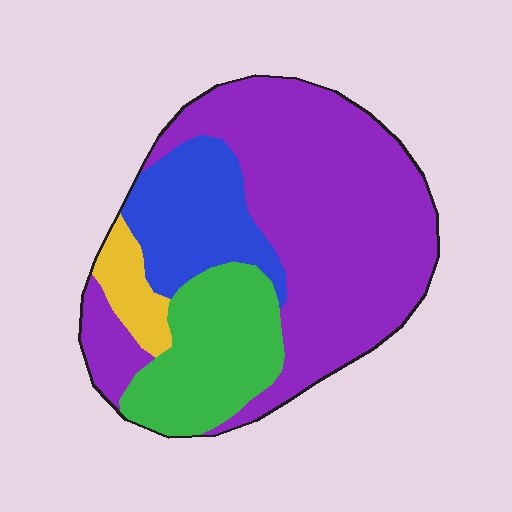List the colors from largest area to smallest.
From largest to smallest: purple, green, blue, yellow.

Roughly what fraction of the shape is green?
Green covers around 20% of the shape.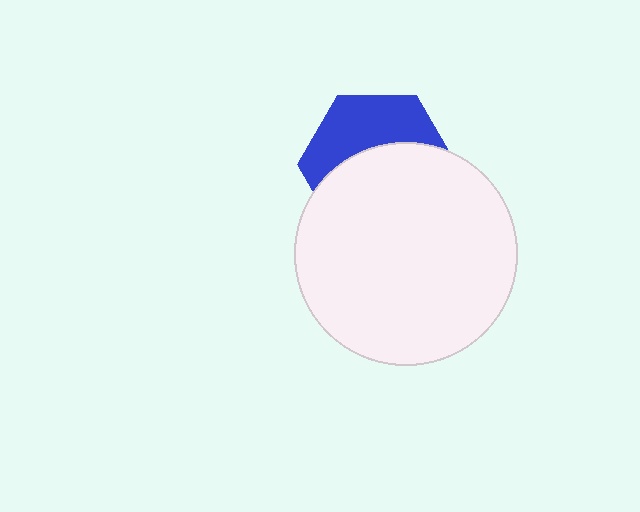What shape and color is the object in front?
The object in front is a white circle.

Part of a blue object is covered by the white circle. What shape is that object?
It is a hexagon.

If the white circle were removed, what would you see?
You would see the complete blue hexagon.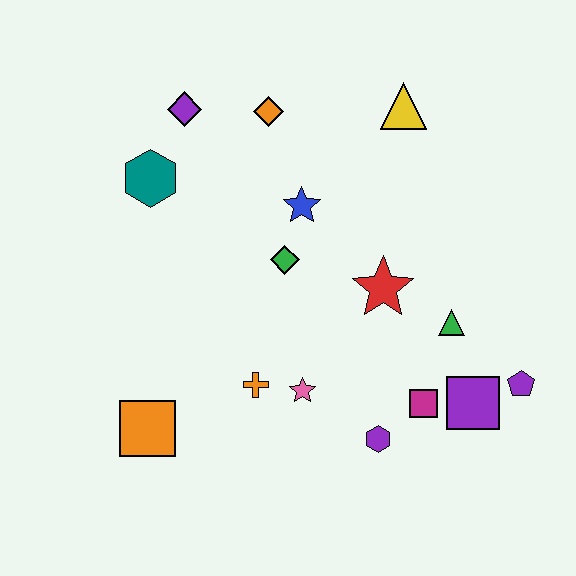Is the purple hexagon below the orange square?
Yes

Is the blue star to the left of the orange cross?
No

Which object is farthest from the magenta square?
The purple diamond is farthest from the magenta square.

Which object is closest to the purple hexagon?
The magenta square is closest to the purple hexagon.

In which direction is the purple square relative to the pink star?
The purple square is to the right of the pink star.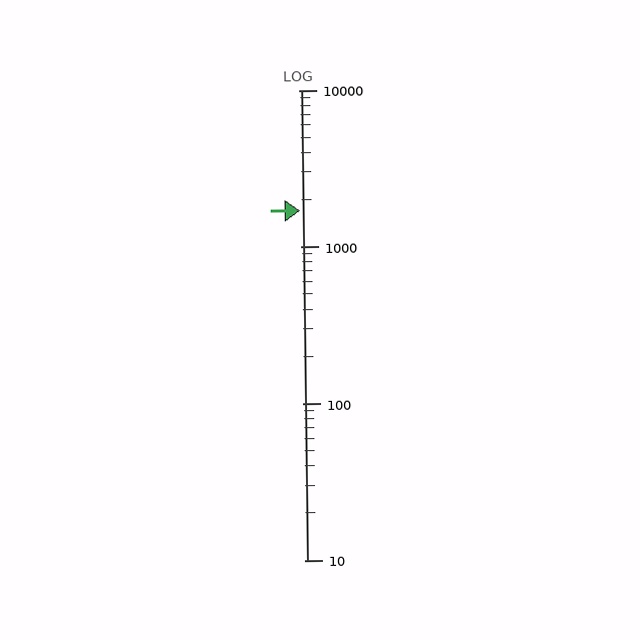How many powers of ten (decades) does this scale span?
The scale spans 3 decades, from 10 to 10000.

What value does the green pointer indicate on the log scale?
The pointer indicates approximately 1700.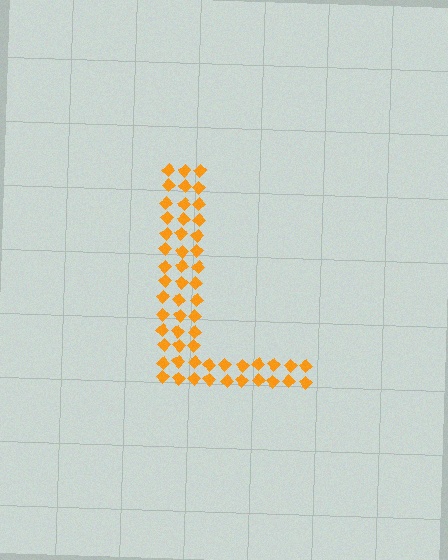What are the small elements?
The small elements are diamonds.